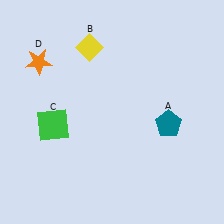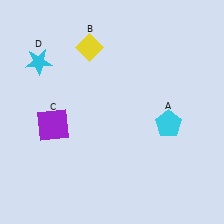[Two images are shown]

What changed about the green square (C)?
In Image 1, C is green. In Image 2, it changed to purple.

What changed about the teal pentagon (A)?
In Image 1, A is teal. In Image 2, it changed to cyan.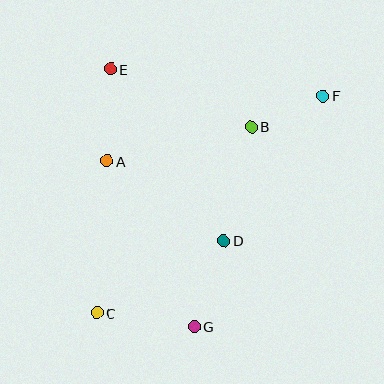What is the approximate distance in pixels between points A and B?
The distance between A and B is approximately 148 pixels.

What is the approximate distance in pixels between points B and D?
The distance between B and D is approximately 117 pixels.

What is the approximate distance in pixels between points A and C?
The distance between A and C is approximately 152 pixels.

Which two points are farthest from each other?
Points C and F are farthest from each other.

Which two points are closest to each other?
Points B and F are closest to each other.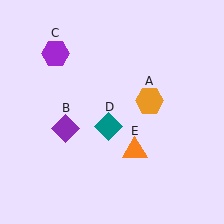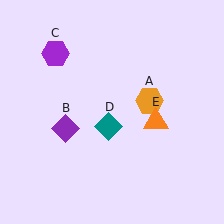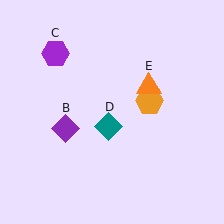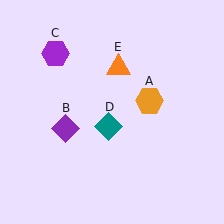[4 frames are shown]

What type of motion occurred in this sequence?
The orange triangle (object E) rotated counterclockwise around the center of the scene.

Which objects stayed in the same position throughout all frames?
Orange hexagon (object A) and purple diamond (object B) and purple hexagon (object C) and teal diamond (object D) remained stationary.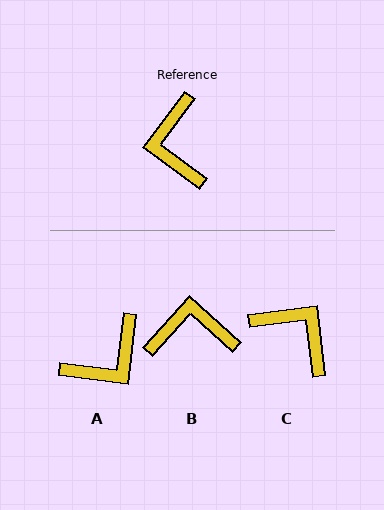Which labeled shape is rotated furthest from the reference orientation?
C, about 136 degrees away.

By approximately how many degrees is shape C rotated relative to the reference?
Approximately 136 degrees clockwise.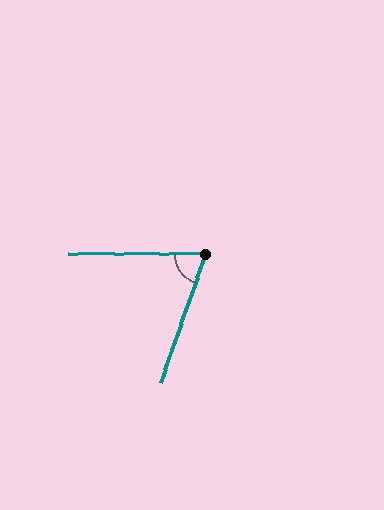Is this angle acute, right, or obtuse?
It is acute.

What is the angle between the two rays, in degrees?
Approximately 71 degrees.